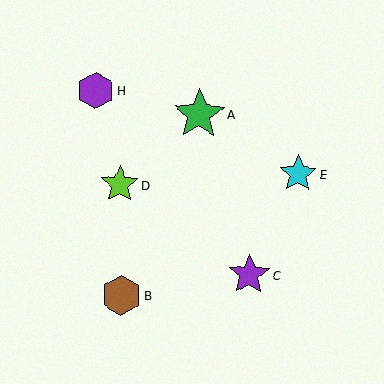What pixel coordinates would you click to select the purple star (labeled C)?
Click at (249, 275) to select the purple star C.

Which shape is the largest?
The green star (labeled A) is the largest.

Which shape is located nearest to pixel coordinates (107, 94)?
The purple hexagon (labeled H) at (96, 91) is nearest to that location.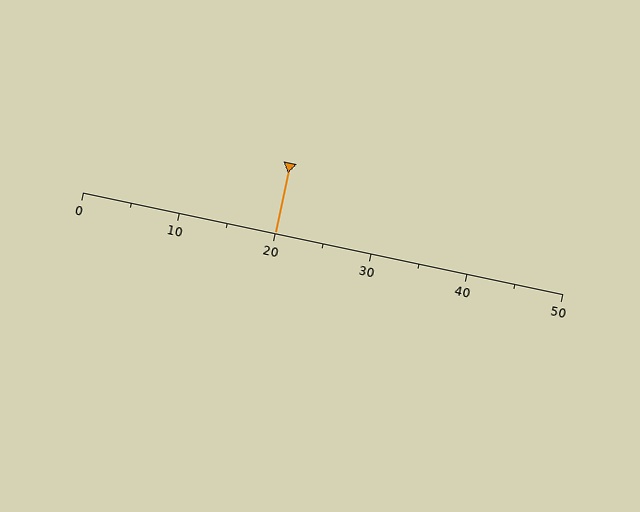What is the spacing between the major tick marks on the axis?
The major ticks are spaced 10 apart.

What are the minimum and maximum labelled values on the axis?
The axis runs from 0 to 50.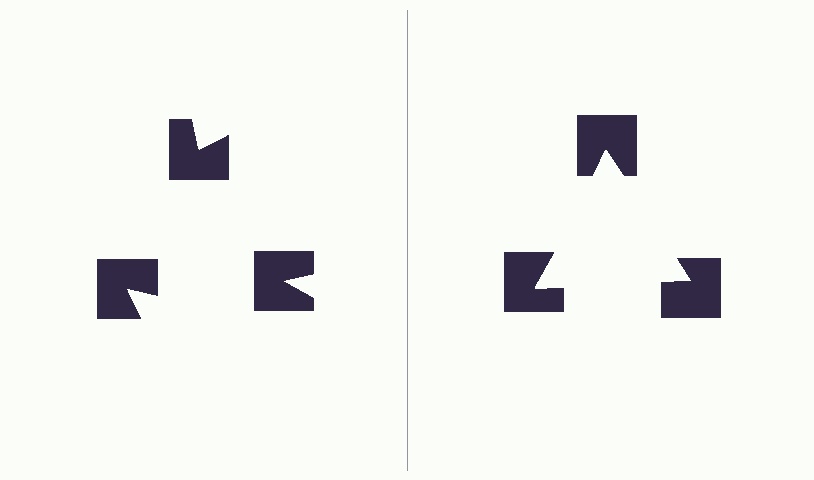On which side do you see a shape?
An illusory triangle appears on the right side. On the left side the wedge cuts are rotated, so no coherent shape forms.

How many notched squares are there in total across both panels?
6 — 3 on each side.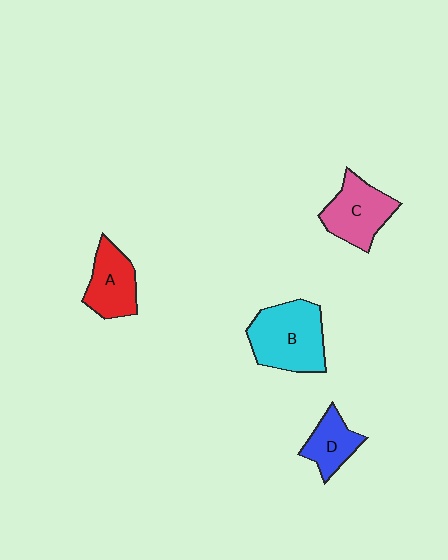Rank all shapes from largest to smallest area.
From largest to smallest: B (cyan), C (pink), A (red), D (blue).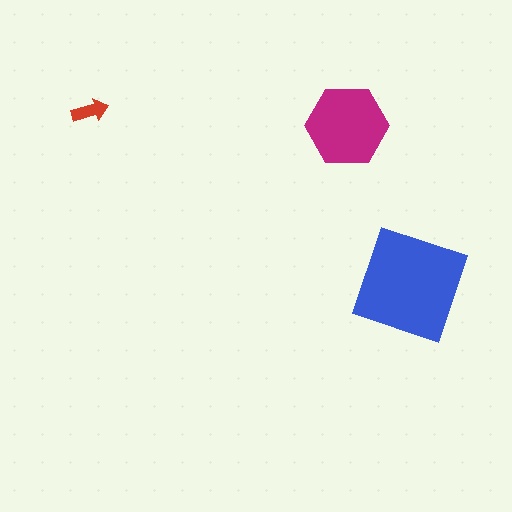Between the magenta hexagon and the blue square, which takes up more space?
The blue square.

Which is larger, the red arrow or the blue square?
The blue square.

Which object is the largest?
The blue square.